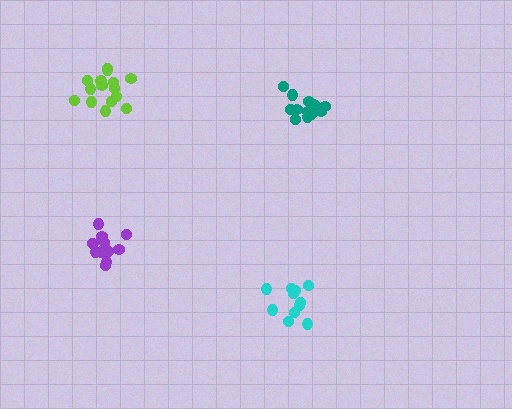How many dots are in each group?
Group 1: 11 dots, Group 2: 13 dots, Group 3: 12 dots, Group 4: 15 dots (51 total).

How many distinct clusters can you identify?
There are 4 distinct clusters.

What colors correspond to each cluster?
The clusters are colored: cyan, purple, teal, lime.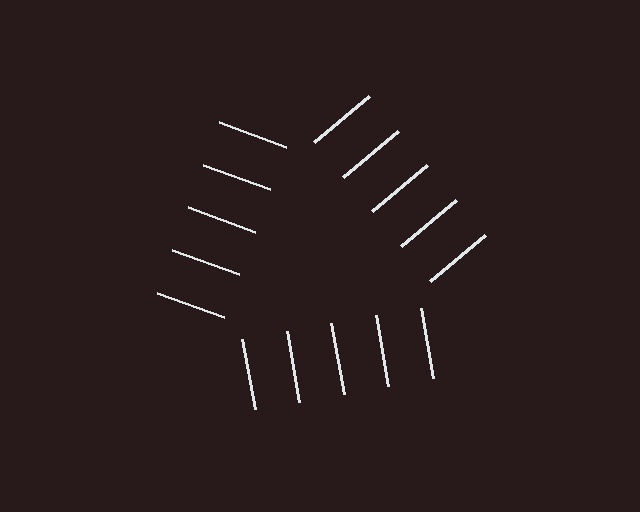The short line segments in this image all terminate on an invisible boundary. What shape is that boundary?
An illusory triangle — the line segments terminate on its edges but no continuous stroke is drawn.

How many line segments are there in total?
15 — 5 along each of the 3 edges.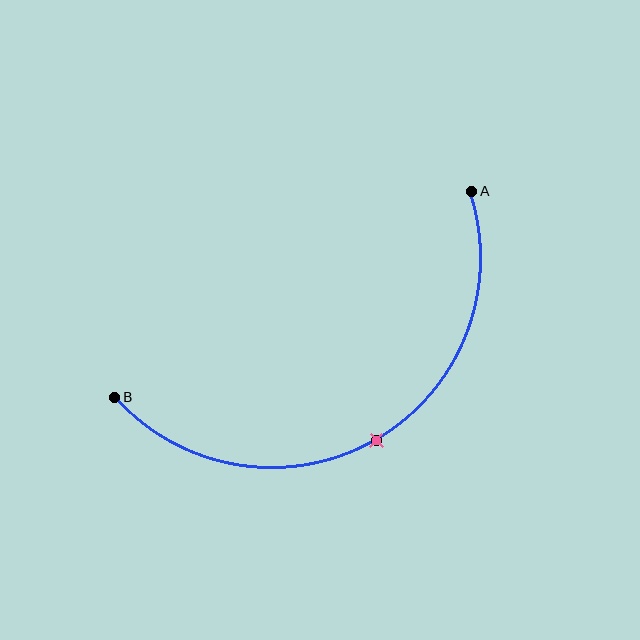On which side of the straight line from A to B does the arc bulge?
The arc bulges below the straight line connecting A and B.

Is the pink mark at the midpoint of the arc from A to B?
Yes. The pink mark lies on the arc at equal arc-length from both A and B — it is the arc midpoint.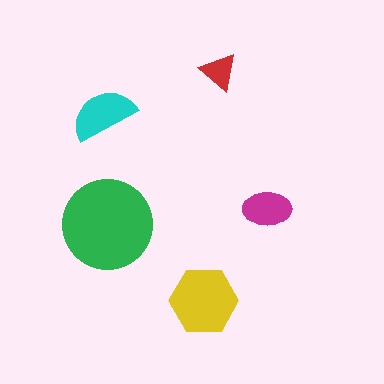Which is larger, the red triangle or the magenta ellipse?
The magenta ellipse.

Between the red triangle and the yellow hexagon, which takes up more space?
The yellow hexagon.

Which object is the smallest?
The red triangle.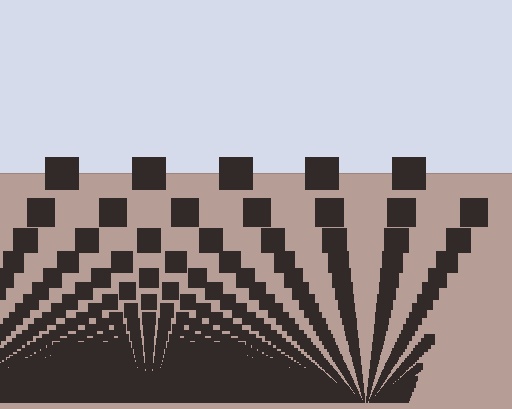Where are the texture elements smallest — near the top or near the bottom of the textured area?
Near the bottom.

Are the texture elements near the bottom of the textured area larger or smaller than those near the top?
Smaller. The gradient is inverted — elements near the bottom are smaller and denser.